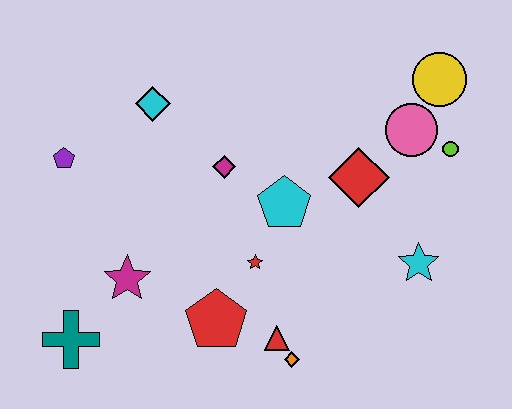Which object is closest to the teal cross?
The magenta star is closest to the teal cross.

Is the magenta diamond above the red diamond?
Yes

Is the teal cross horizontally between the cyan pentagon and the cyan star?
No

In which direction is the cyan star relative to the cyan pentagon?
The cyan star is to the right of the cyan pentagon.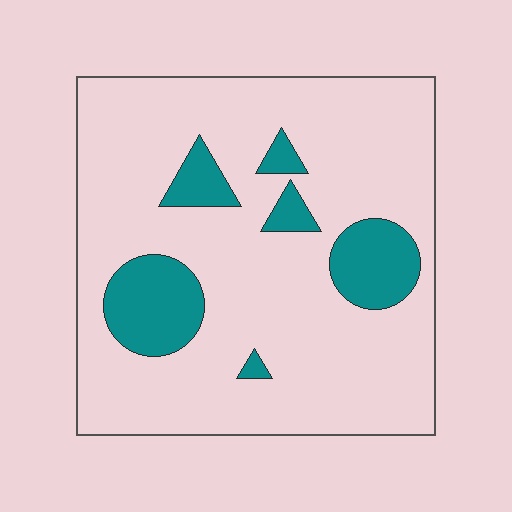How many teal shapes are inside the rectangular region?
6.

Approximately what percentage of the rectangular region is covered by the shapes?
Approximately 15%.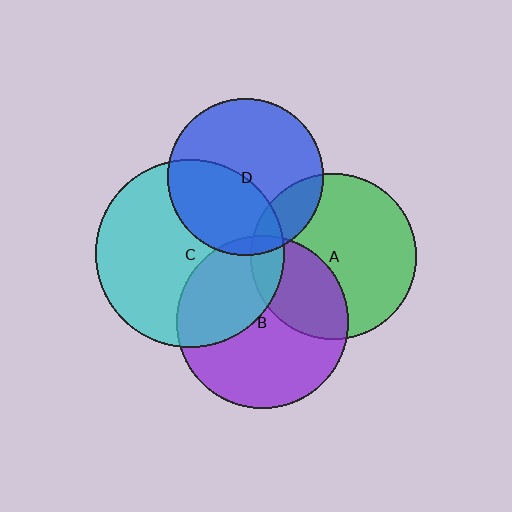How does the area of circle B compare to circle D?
Approximately 1.2 times.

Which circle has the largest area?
Circle C (cyan).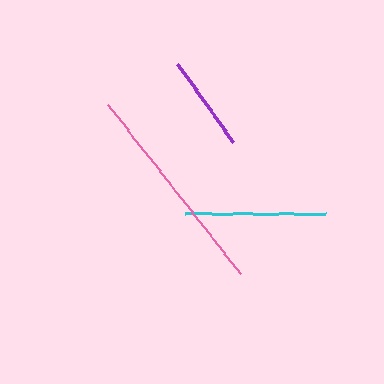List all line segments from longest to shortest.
From longest to shortest: pink, cyan, purple.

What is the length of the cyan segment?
The cyan segment is approximately 140 pixels long.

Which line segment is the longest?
The pink line is the longest at approximately 215 pixels.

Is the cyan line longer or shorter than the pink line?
The pink line is longer than the cyan line.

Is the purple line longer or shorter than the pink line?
The pink line is longer than the purple line.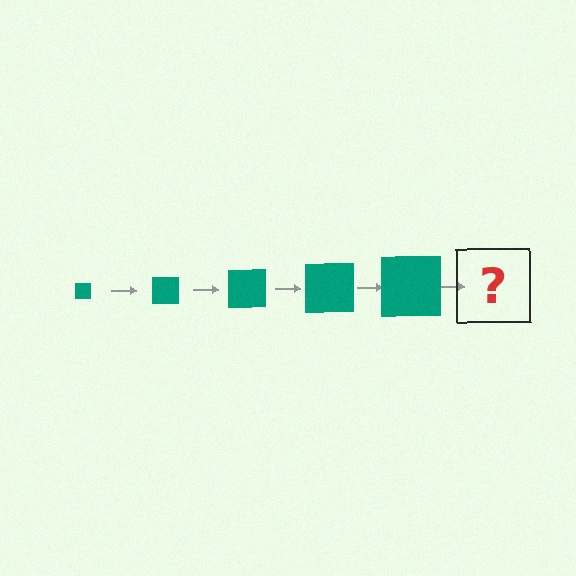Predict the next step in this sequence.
The next step is a teal square, larger than the previous one.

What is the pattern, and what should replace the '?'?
The pattern is that the square gets progressively larger each step. The '?' should be a teal square, larger than the previous one.